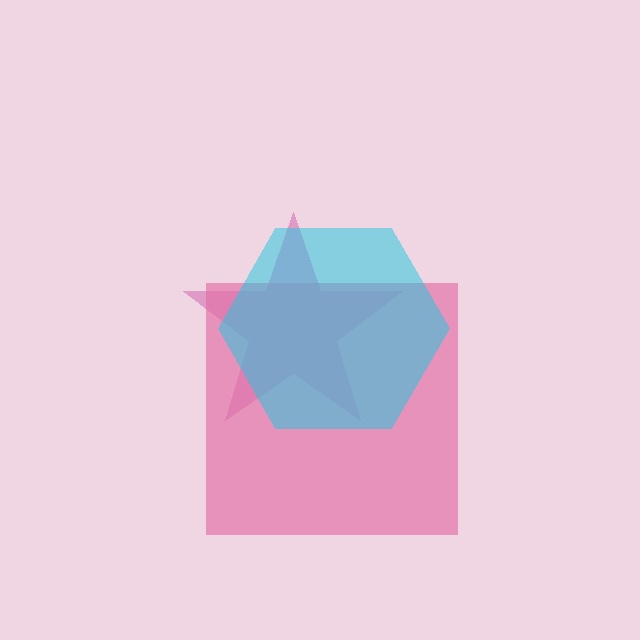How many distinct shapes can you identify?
There are 3 distinct shapes: a magenta star, a pink square, a cyan hexagon.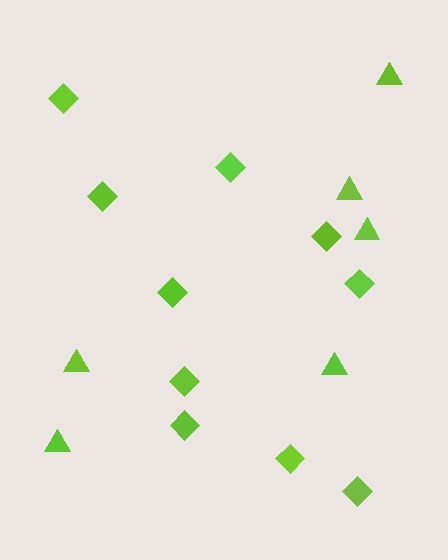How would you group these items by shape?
There are 2 groups: one group of diamonds (10) and one group of triangles (6).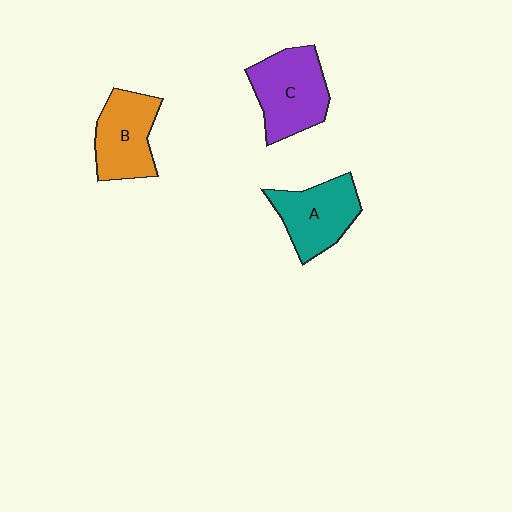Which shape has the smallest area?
Shape B (orange).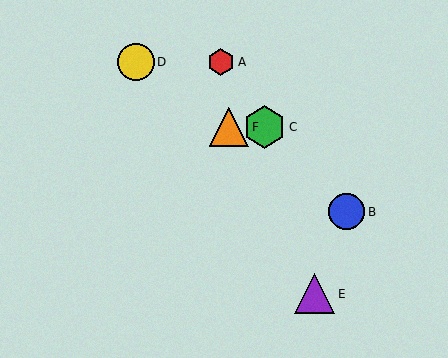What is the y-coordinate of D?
Object D is at y≈62.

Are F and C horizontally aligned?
Yes, both are at y≈127.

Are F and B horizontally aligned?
No, F is at y≈127 and B is at y≈212.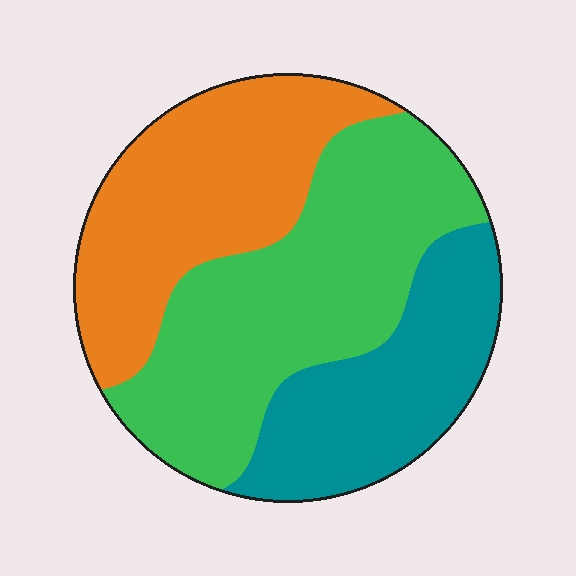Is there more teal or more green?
Green.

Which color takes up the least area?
Teal, at roughly 25%.